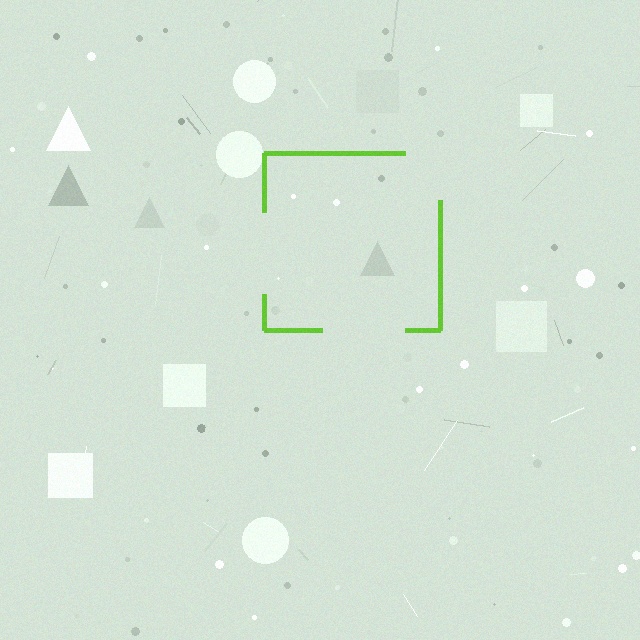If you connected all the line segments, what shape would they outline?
They would outline a square.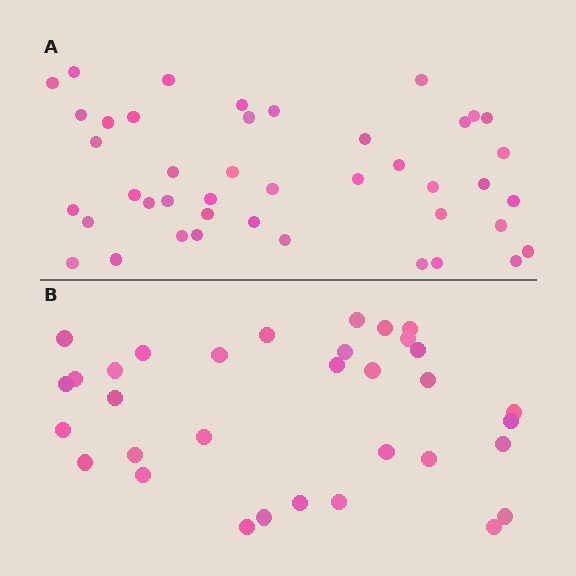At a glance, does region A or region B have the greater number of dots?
Region A (the top region) has more dots.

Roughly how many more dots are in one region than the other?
Region A has roughly 10 or so more dots than region B.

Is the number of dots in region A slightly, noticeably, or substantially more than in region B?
Region A has noticeably more, but not dramatically so. The ratio is roughly 1.3 to 1.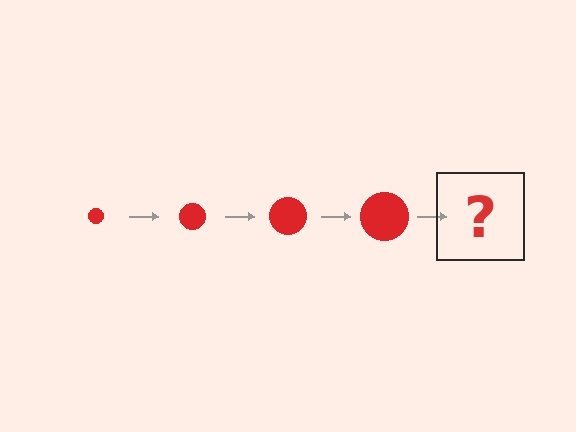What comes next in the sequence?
The next element should be a red circle, larger than the previous one.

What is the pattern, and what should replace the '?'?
The pattern is that the circle gets progressively larger each step. The '?' should be a red circle, larger than the previous one.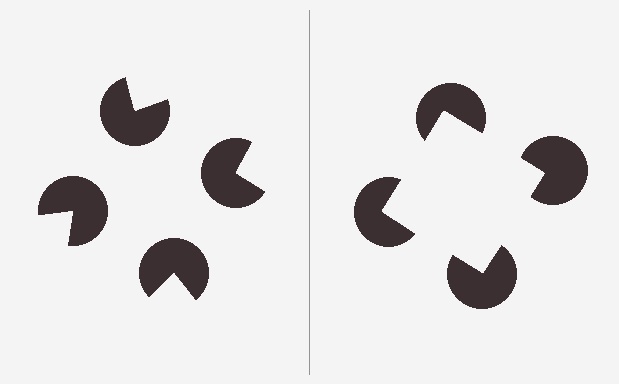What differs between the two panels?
The pac-man discs are positioned identically on both sides; only the wedge orientations differ. On the right they align to a square; on the left they are misaligned.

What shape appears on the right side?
An illusory square.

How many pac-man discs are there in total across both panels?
8 — 4 on each side.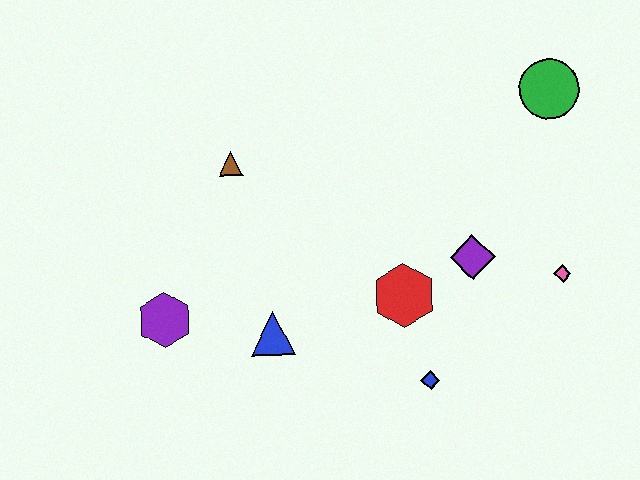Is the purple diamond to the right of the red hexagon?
Yes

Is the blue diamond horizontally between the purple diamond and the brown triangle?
Yes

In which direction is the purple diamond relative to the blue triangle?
The purple diamond is to the right of the blue triangle.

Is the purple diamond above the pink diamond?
Yes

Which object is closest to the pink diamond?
The purple diamond is closest to the pink diamond.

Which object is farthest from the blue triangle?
The green circle is farthest from the blue triangle.